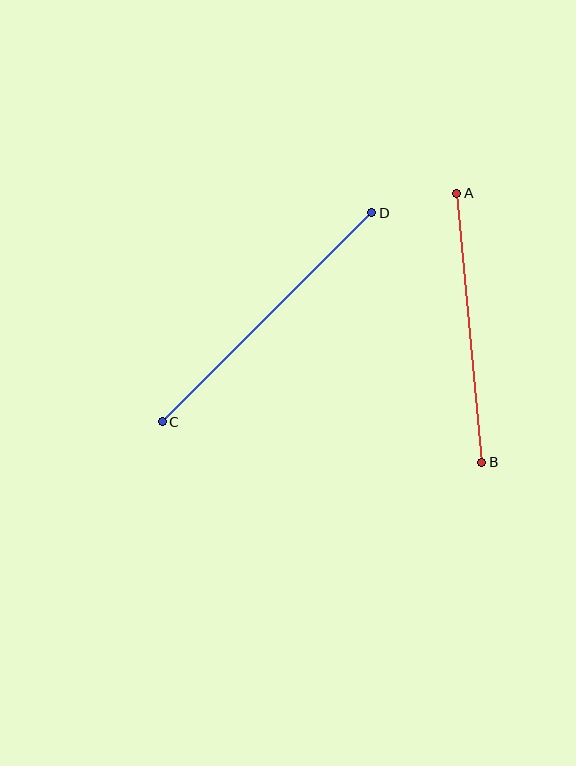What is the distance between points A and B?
The distance is approximately 270 pixels.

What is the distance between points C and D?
The distance is approximately 296 pixels.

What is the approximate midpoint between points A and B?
The midpoint is at approximately (469, 328) pixels.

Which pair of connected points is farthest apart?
Points C and D are farthest apart.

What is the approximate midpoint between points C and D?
The midpoint is at approximately (267, 317) pixels.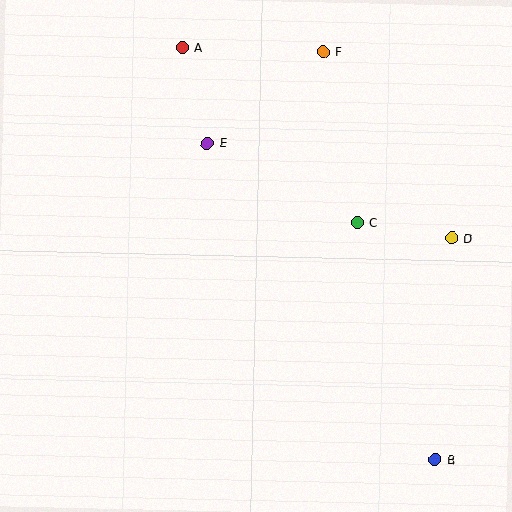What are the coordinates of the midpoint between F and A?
The midpoint between F and A is at (252, 50).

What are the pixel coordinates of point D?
Point D is at (452, 238).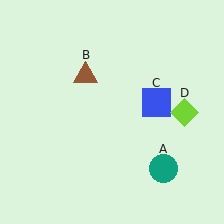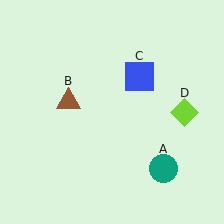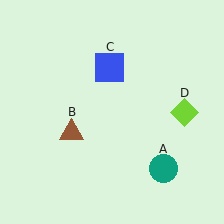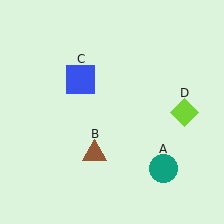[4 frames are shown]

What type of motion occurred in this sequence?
The brown triangle (object B), blue square (object C) rotated counterclockwise around the center of the scene.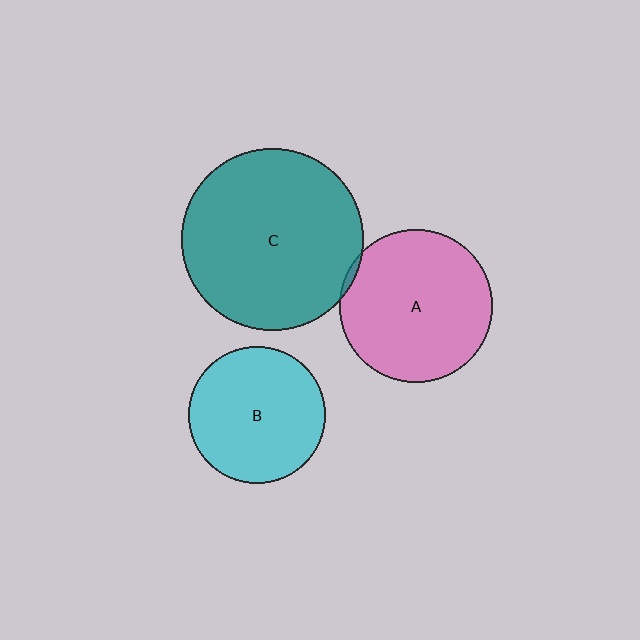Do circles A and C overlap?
Yes.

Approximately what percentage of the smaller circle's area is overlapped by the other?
Approximately 5%.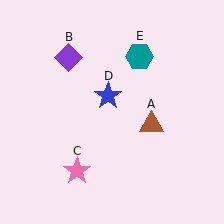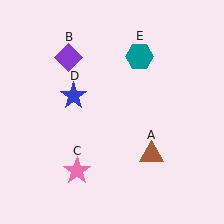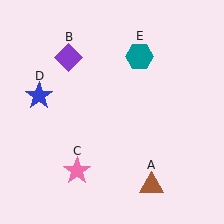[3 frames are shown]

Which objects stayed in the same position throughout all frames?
Purple diamond (object B) and pink star (object C) and teal hexagon (object E) remained stationary.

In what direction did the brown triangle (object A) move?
The brown triangle (object A) moved down.